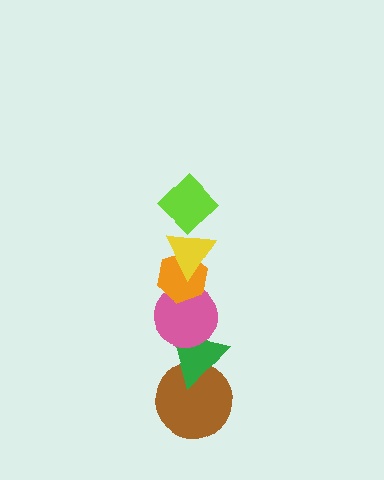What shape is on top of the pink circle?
The orange hexagon is on top of the pink circle.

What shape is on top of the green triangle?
The pink circle is on top of the green triangle.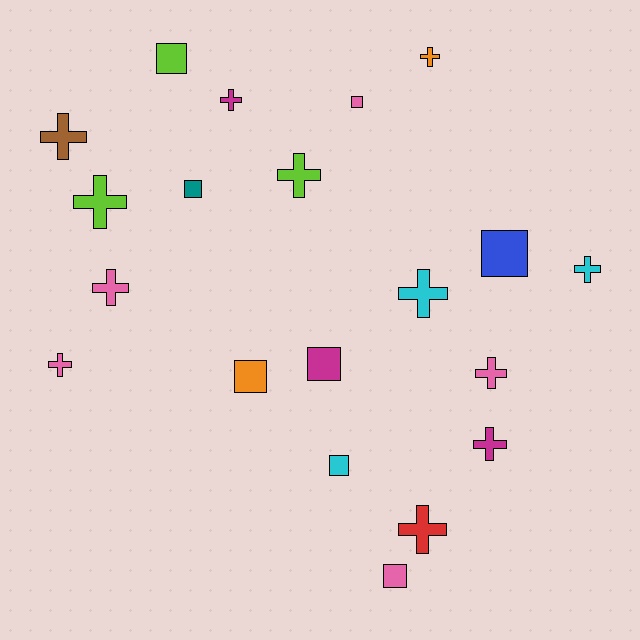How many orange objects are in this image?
There are 2 orange objects.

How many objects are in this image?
There are 20 objects.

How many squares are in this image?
There are 8 squares.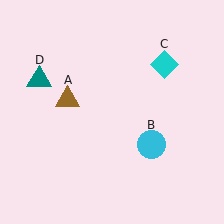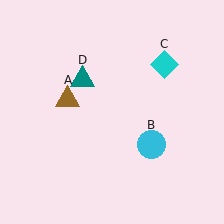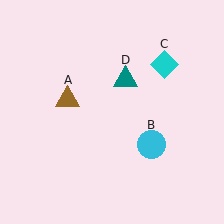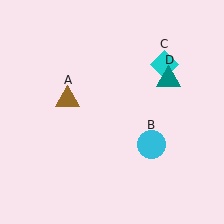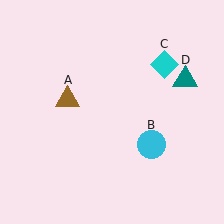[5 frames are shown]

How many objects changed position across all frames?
1 object changed position: teal triangle (object D).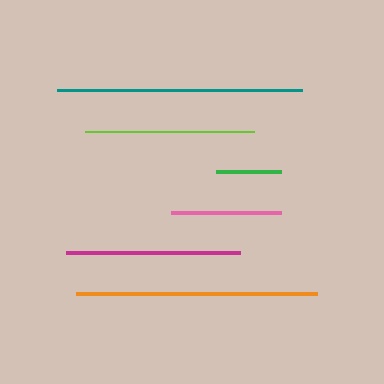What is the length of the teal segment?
The teal segment is approximately 245 pixels long.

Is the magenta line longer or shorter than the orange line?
The orange line is longer than the magenta line.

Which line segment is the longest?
The teal line is the longest at approximately 245 pixels.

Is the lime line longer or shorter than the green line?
The lime line is longer than the green line.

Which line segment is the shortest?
The green line is the shortest at approximately 65 pixels.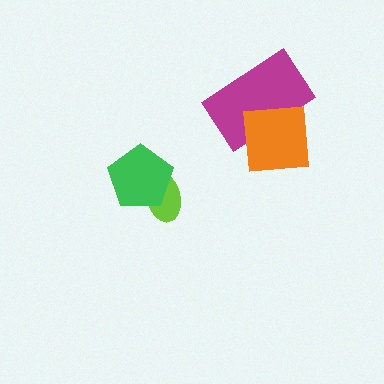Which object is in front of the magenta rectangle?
The orange square is in front of the magenta rectangle.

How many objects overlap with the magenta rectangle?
1 object overlaps with the magenta rectangle.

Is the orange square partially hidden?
No, no other shape covers it.